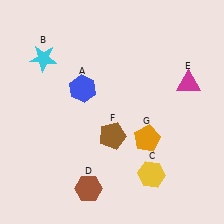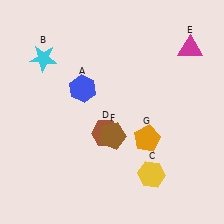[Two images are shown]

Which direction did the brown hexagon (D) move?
The brown hexagon (D) moved up.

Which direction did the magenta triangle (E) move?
The magenta triangle (E) moved up.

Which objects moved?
The objects that moved are: the brown hexagon (D), the magenta triangle (E).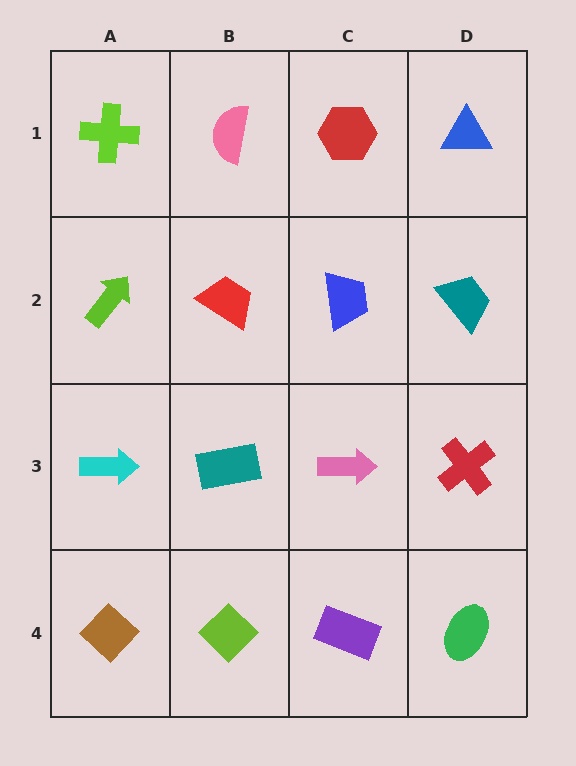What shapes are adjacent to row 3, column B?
A red trapezoid (row 2, column B), a lime diamond (row 4, column B), a cyan arrow (row 3, column A), a pink arrow (row 3, column C).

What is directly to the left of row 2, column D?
A blue trapezoid.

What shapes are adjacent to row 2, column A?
A lime cross (row 1, column A), a cyan arrow (row 3, column A), a red trapezoid (row 2, column B).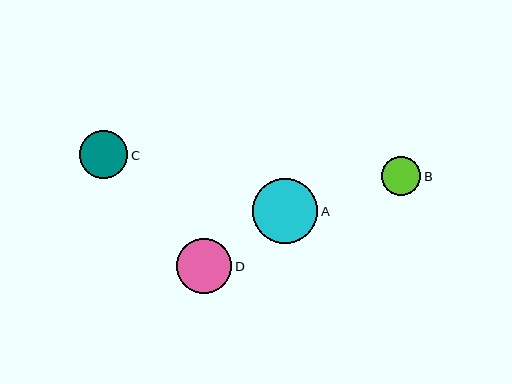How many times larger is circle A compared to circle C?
Circle A is approximately 1.4 times the size of circle C.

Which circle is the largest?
Circle A is the largest with a size of approximately 65 pixels.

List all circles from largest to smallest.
From largest to smallest: A, D, C, B.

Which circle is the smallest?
Circle B is the smallest with a size of approximately 39 pixels.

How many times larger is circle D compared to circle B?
Circle D is approximately 1.4 times the size of circle B.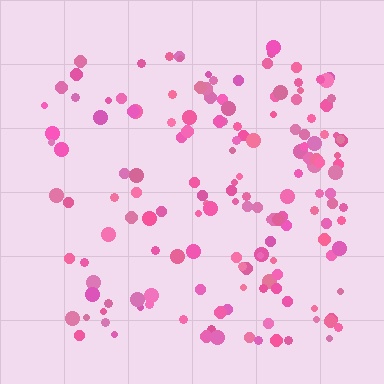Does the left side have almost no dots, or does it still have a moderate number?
Still a moderate number, just noticeably fewer than the right.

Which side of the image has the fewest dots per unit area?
The left.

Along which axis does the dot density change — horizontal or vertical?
Horizontal.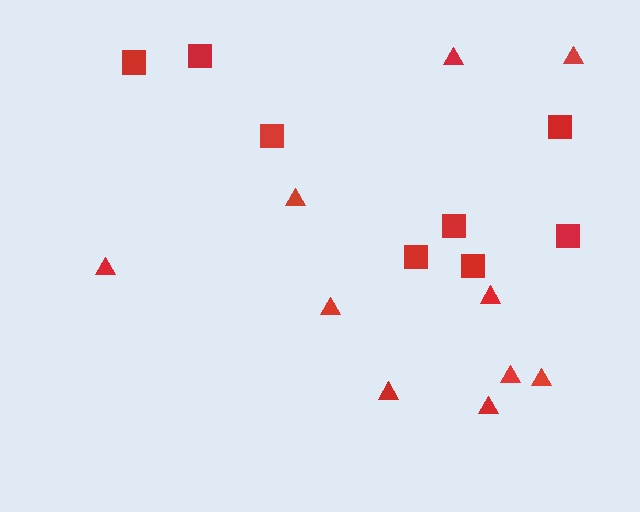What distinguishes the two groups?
There are 2 groups: one group of squares (8) and one group of triangles (10).